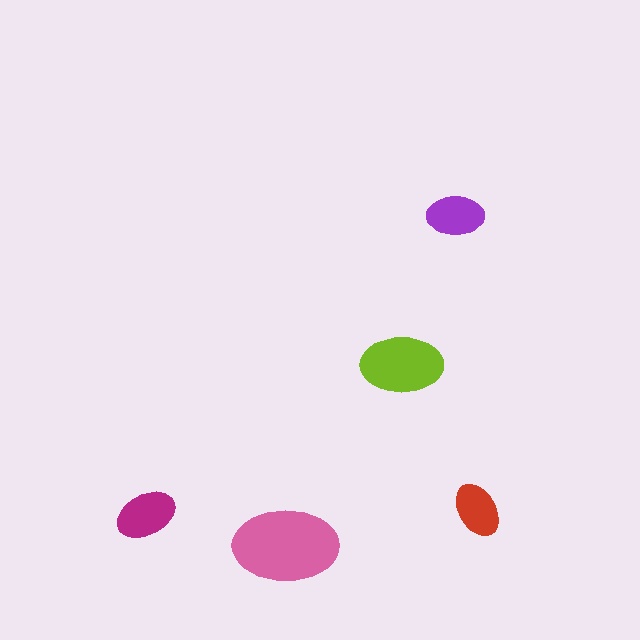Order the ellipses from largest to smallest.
the pink one, the lime one, the magenta one, the purple one, the red one.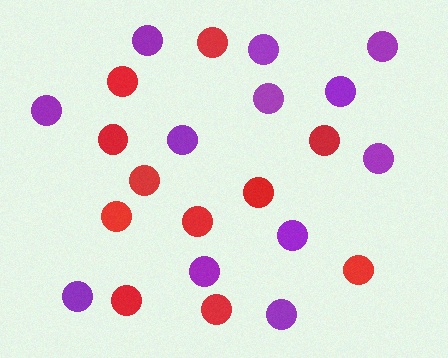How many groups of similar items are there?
There are 2 groups: one group of purple circles (12) and one group of red circles (11).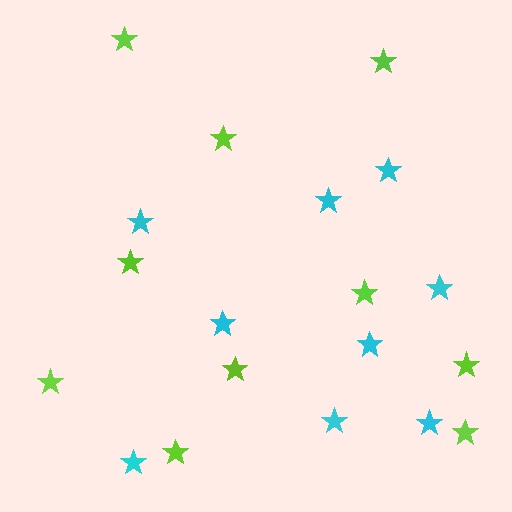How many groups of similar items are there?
There are 2 groups: one group of lime stars (10) and one group of cyan stars (9).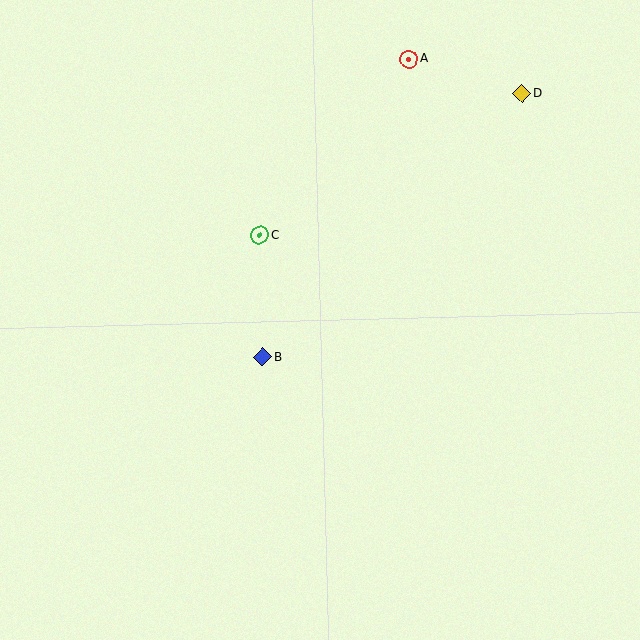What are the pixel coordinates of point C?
Point C is at (260, 235).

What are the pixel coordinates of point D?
Point D is at (522, 94).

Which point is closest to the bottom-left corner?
Point B is closest to the bottom-left corner.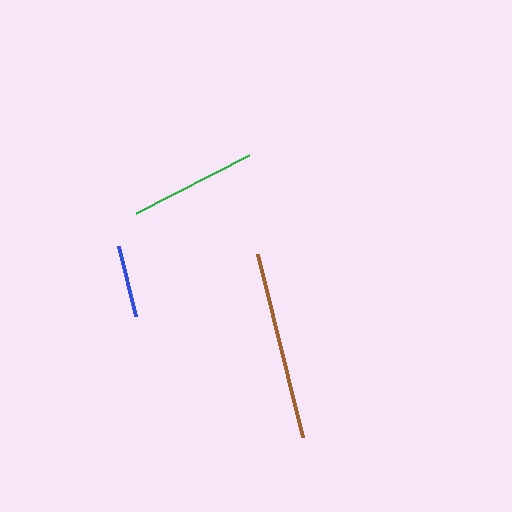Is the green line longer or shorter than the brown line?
The brown line is longer than the green line.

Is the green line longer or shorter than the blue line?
The green line is longer than the blue line.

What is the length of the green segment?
The green segment is approximately 127 pixels long.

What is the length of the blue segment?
The blue segment is approximately 72 pixels long.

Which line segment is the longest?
The brown line is the longest at approximately 189 pixels.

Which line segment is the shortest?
The blue line is the shortest at approximately 72 pixels.